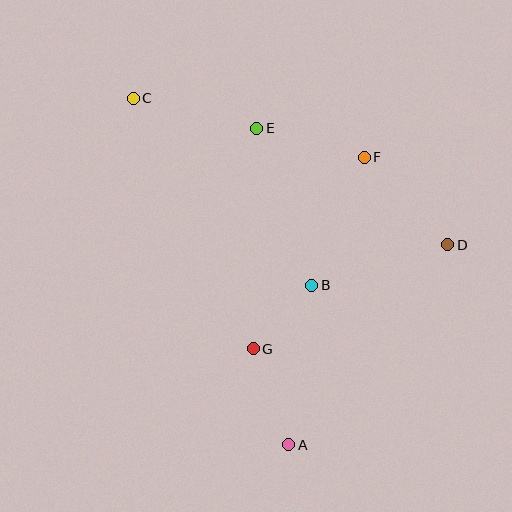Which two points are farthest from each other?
Points A and C are farthest from each other.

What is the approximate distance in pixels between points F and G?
The distance between F and G is approximately 221 pixels.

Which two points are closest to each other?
Points B and G are closest to each other.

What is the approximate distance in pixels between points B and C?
The distance between B and C is approximately 258 pixels.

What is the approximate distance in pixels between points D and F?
The distance between D and F is approximately 121 pixels.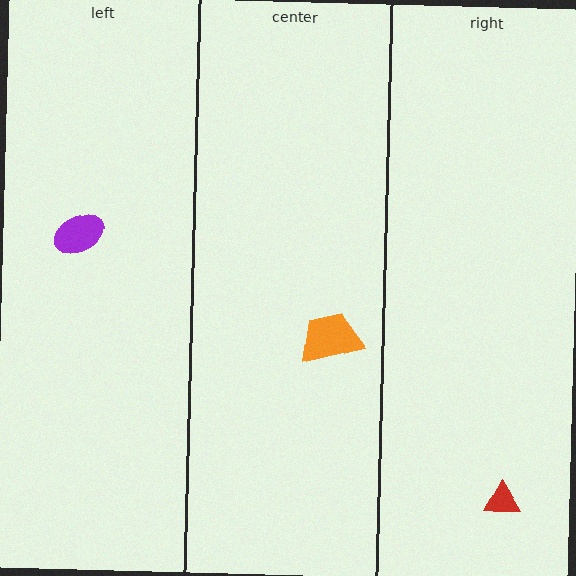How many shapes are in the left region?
1.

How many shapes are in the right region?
1.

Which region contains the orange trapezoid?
The center region.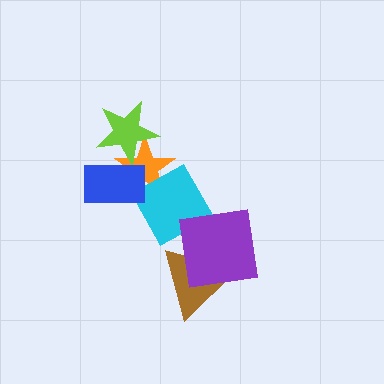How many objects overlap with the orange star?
3 objects overlap with the orange star.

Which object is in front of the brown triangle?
The purple square is in front of the brown triangle.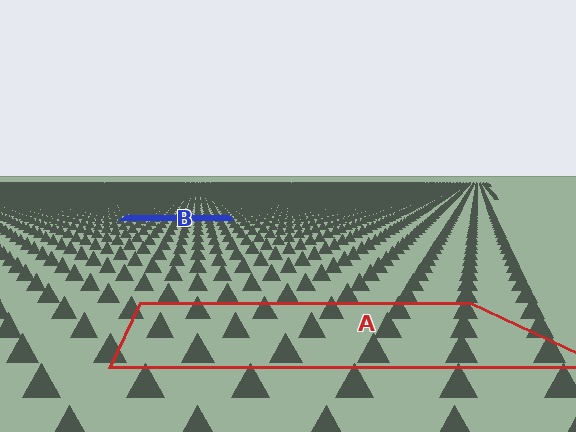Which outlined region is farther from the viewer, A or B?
Region B is farther from the viewer — the texture elements inside it appear smaller and more densely packed.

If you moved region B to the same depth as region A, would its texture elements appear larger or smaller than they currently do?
They would appear larger. At a closer depth, the same texture elements are projected at a bigger on-screen size.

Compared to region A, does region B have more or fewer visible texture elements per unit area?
Region B has more texture elements per unit area — they are packed more densely because it is farther away.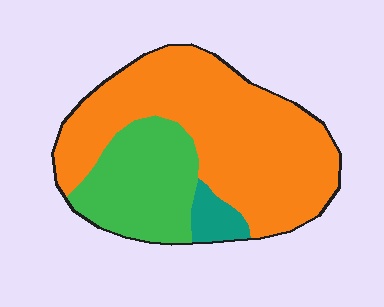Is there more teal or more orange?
Orange.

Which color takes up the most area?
Orange, at roughly 65%.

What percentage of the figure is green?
Green takes up about one quarter (1/4) of the figure.